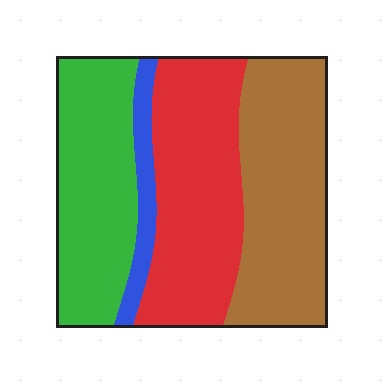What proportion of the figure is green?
Green covers about 30% of the figure.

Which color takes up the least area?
Blue, at roughly 5%.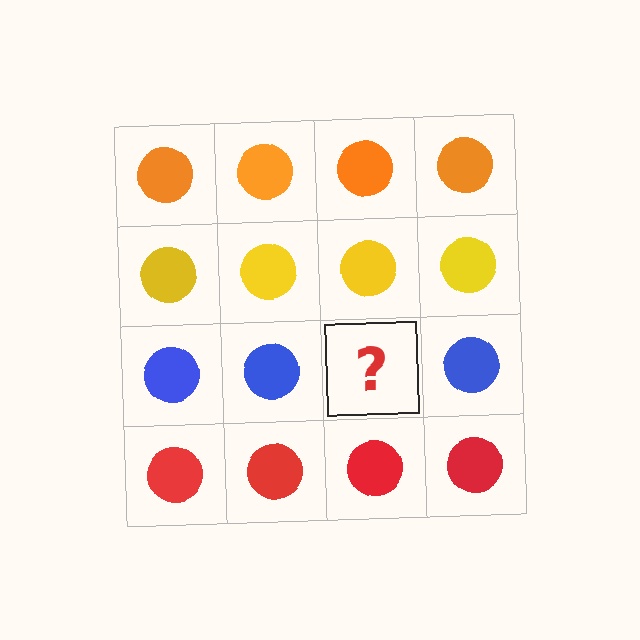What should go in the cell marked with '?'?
The missing cell should contain a blue circle.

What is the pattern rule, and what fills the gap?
The rule is that each row has a consistent color. The gap should be filled with a blue circle.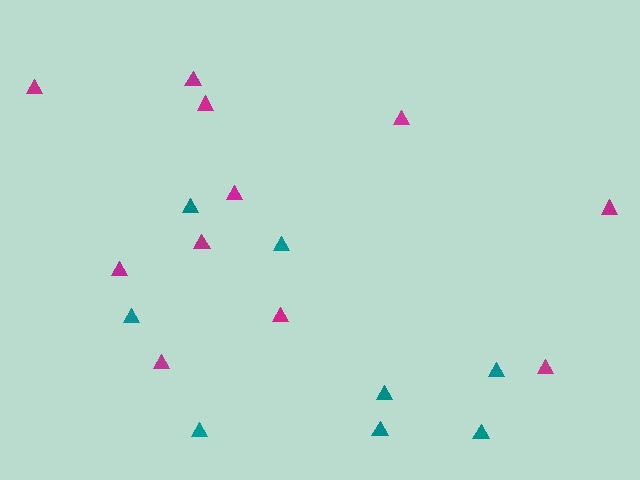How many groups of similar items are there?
There are 2 groups: one group of magenta triangles (11) and one group of teal triangles (8).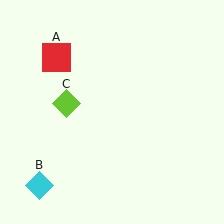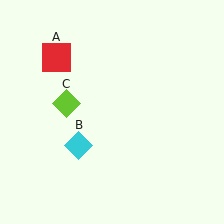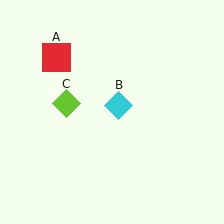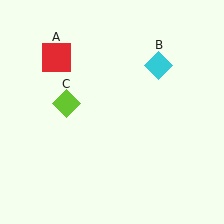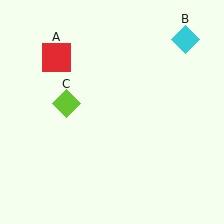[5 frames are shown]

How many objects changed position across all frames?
1 object changed position: cyan diamond (object B).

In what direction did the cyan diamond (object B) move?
The cyan diamond (object B) moved up and to the right.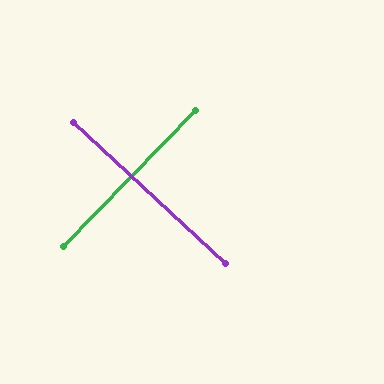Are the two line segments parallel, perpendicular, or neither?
Perpendicular — they meet at approximately 88°.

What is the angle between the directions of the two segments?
Approximately 88 degrees.